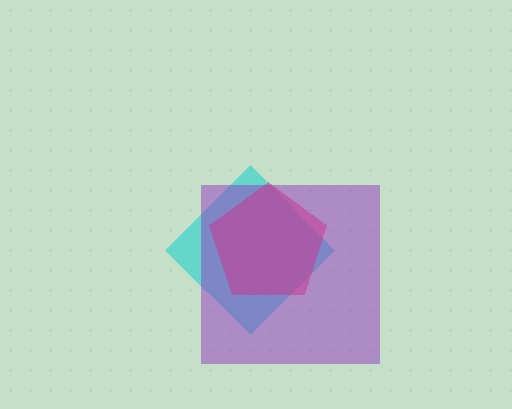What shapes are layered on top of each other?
The layered shapes are: a cyan diamond, a purple square, a magenta pentagon.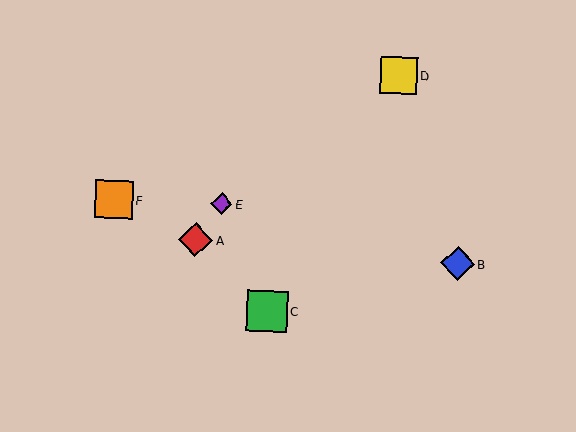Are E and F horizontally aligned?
Yes, both are at y≈204.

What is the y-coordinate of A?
Object A is at y≈240.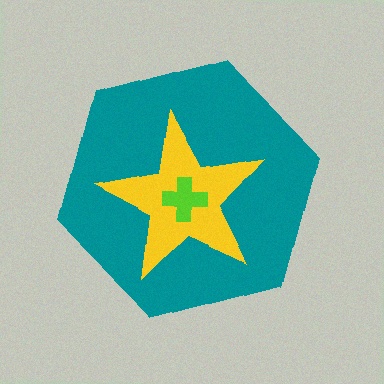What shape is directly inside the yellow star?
The lime cross.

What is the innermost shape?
The lime cross.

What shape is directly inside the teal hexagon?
The yellow star.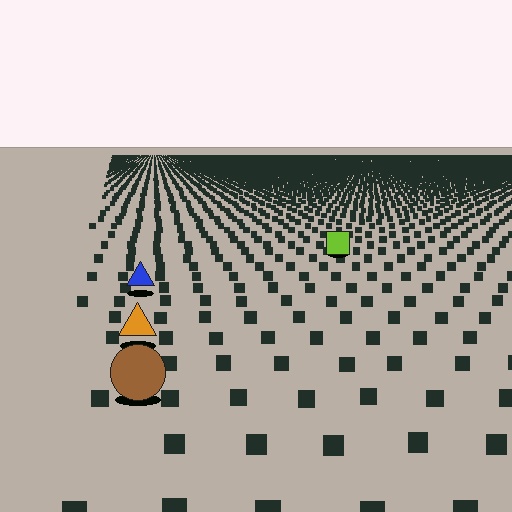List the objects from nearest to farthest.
From nearest to farthest: the brown circle, the orange triangle, the blue triangle, the lime square.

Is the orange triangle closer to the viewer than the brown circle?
No. The brown circle is closer — you can tell from the texture gradient: the ground texture is coarser near it.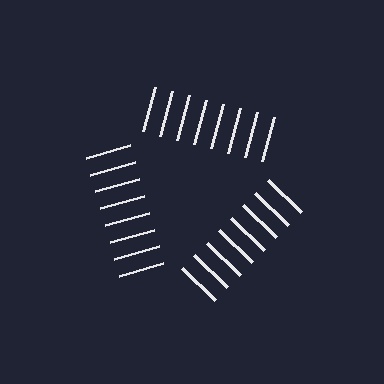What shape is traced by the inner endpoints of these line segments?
An illusory triangle — the line segments terminate on its edges but no continuous stroke is drawn.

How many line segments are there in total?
24 — 8 along each of the 3 edges.